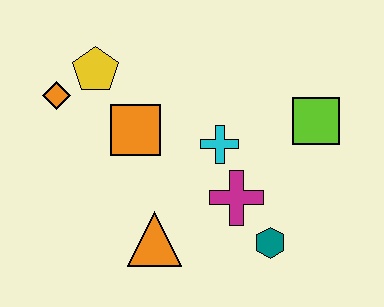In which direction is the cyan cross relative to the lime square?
The cyan cross is to the left of the lime square.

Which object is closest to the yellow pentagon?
The orange diamond is closest to the yellow pentagon.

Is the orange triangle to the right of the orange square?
Yes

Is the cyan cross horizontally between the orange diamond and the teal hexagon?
Yes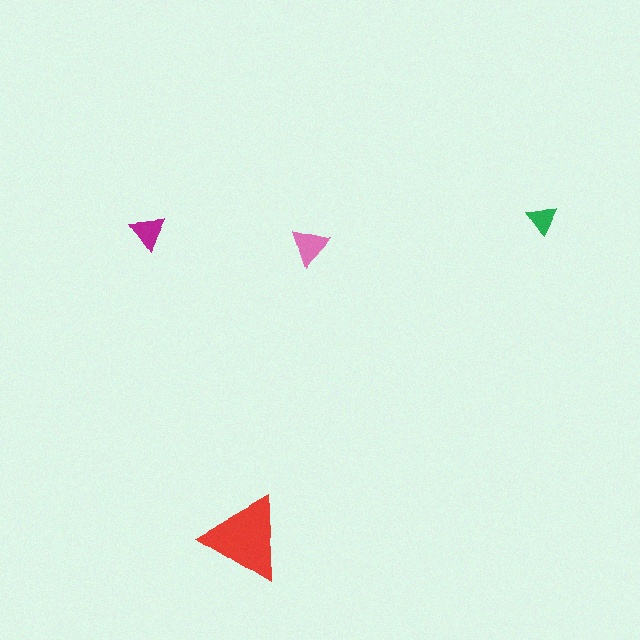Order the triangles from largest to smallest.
the red one, the pink one, the magenta one, the green one.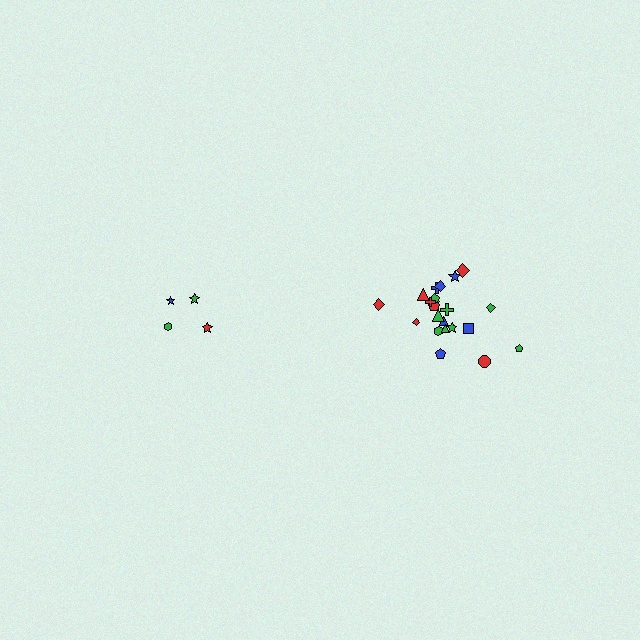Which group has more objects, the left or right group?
The right group.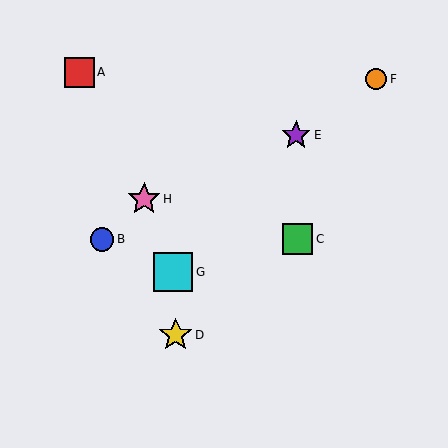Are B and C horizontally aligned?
Yes, both are at y≈239.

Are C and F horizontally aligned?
No, C is at y≈239 and F is at y≈79.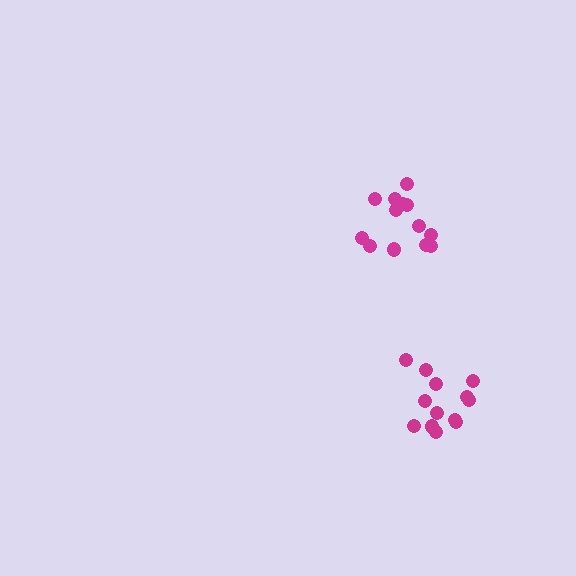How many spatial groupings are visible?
There are 2 spatial groupings.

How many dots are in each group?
Group 1: 14 dots, Group 2: 13 dots (27 total).